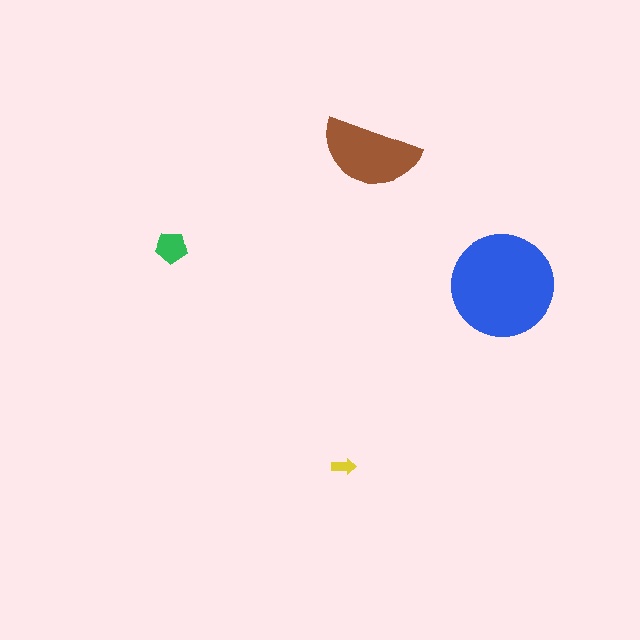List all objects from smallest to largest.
The yellow arrow, the green pentagon, the brown semicircle, the blue circle.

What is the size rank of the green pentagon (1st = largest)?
3rd.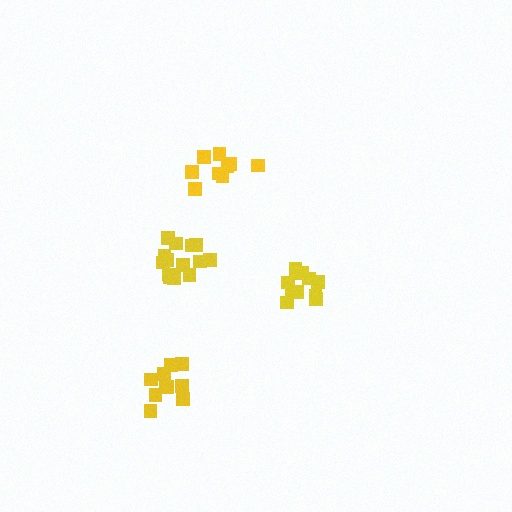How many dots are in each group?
Group 1: 9 dots, Group 2: 11 dots, Group 3: 10 dots, Group 4: 14 dots (44 total).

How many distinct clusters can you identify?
There are 4 distinct clusters.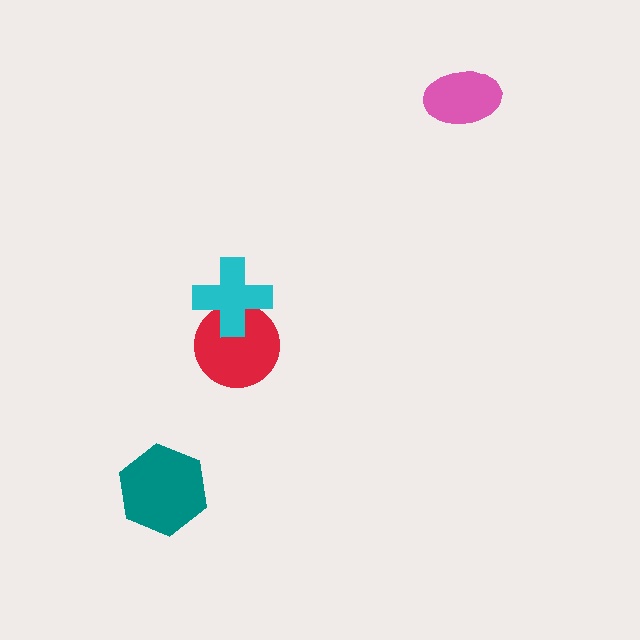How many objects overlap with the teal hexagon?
0 objects overlap with the teal hexagon.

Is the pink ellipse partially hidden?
No, no other shape covers it.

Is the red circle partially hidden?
Yes, it is partially covered by another shape.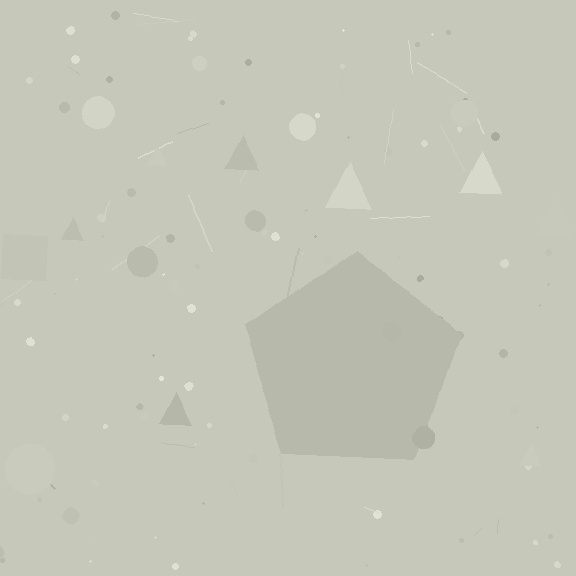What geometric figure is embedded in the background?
A pentagon is embedded in the background.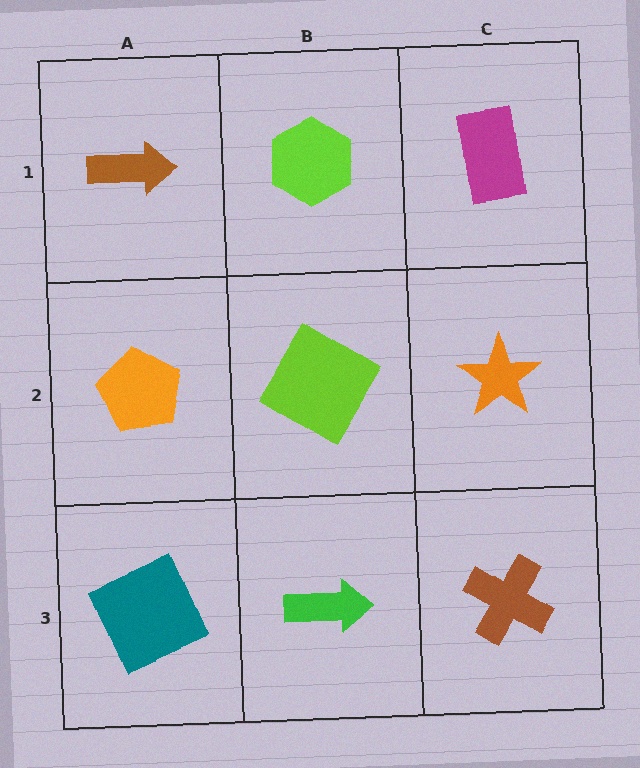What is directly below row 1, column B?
A lime diamond.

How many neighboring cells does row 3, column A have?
2.